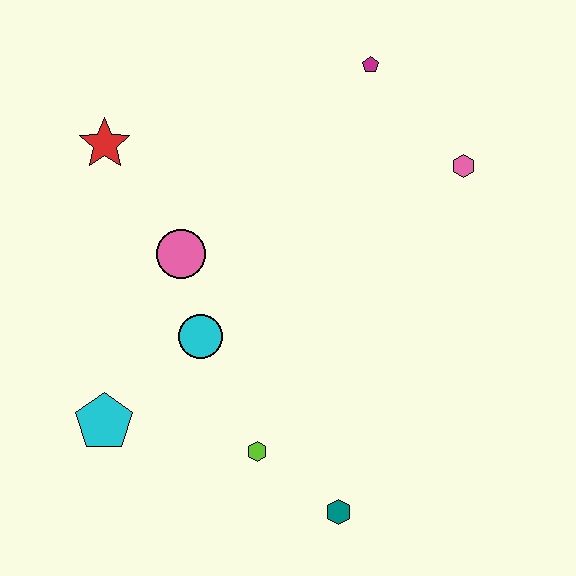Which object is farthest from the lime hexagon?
The magenta pentagon is farthest from the lime hexagon.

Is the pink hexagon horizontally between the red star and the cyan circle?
No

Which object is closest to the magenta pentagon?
The pink hexagon is closest to the magenta pentagon.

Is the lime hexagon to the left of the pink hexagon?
Yes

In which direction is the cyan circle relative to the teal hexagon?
The cyan circle is above the teal hexagon.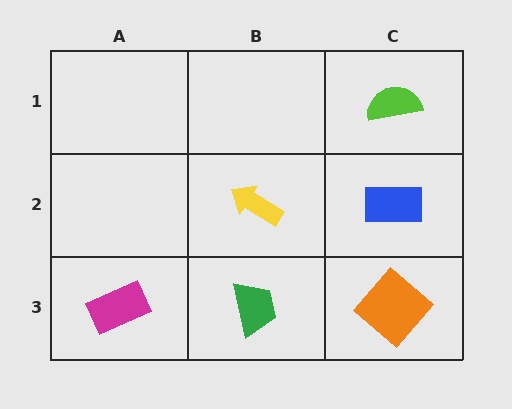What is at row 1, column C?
A lime semicircle.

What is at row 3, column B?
A green trapezoid.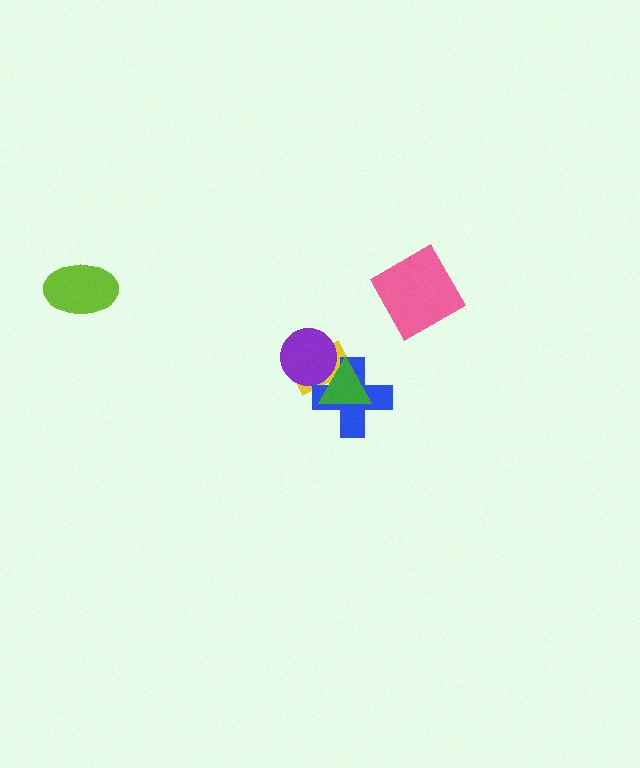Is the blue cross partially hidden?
Yes, it is partially covered by another shape.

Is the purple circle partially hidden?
Yes, it is partially covered by another shape.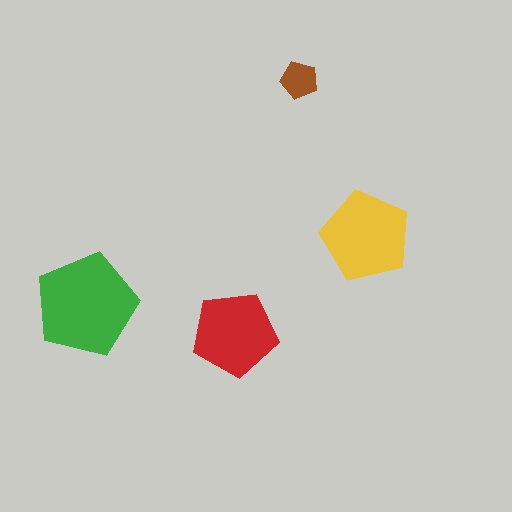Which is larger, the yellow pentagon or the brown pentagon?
The yellow one.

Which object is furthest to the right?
The yellow pentagon is rightmost.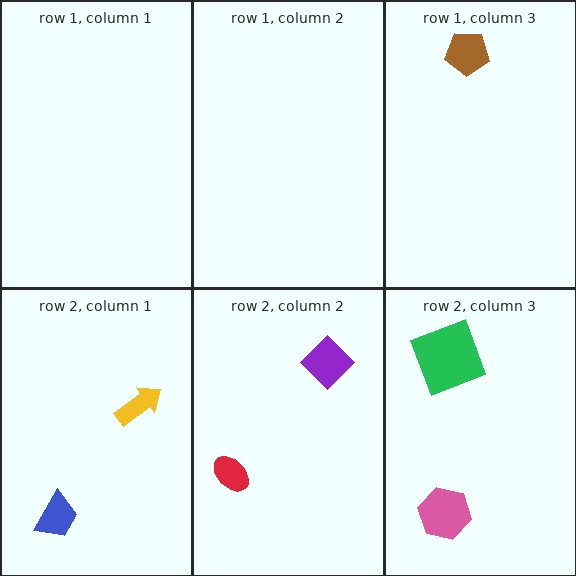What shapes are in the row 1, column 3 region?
The brown pentagon.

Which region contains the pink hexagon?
The row 2, column 3 region.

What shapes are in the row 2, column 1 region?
The blue trapezoid, the yellow arrow.